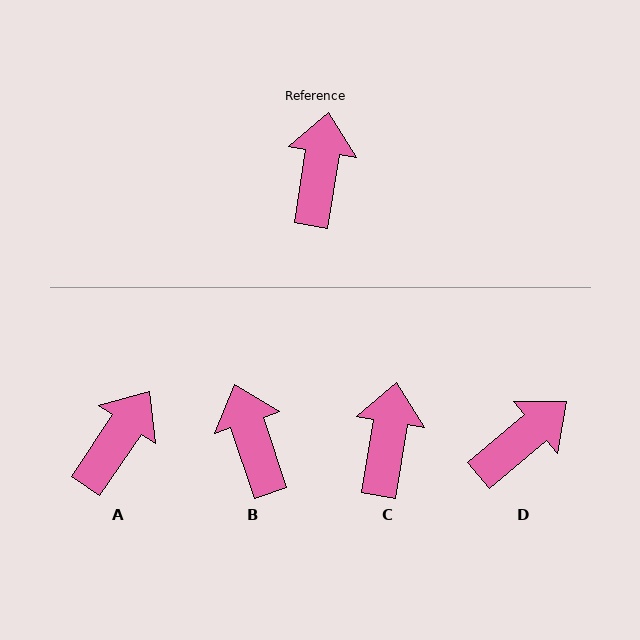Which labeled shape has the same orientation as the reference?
C.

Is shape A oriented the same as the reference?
No, it is off by about 25 degrees.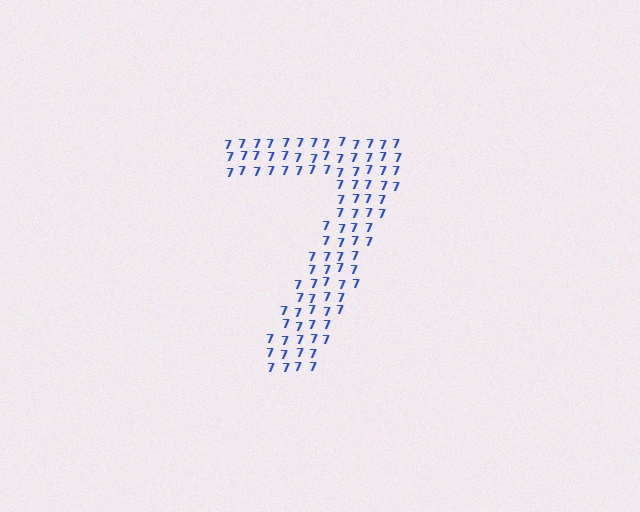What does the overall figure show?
The overall figure shows the digit 7.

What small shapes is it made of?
It is made of small digit 7's.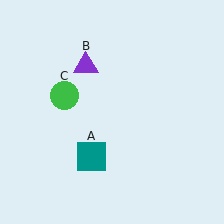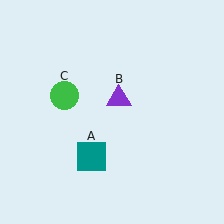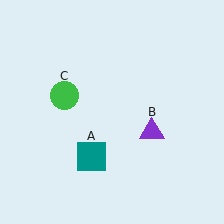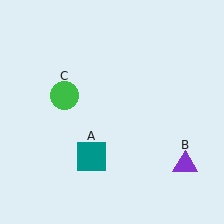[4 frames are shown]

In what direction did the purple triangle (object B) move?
The purple triangle (object B) moved down and to the right.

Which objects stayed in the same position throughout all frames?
Teal square (object A) and green circle (object C) remained stationary.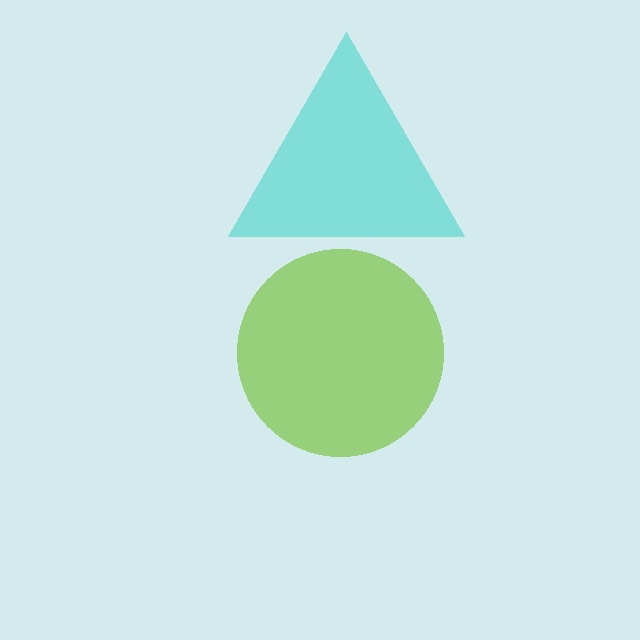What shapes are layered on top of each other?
The layered shapes are: a cyan triangle, a lime circle.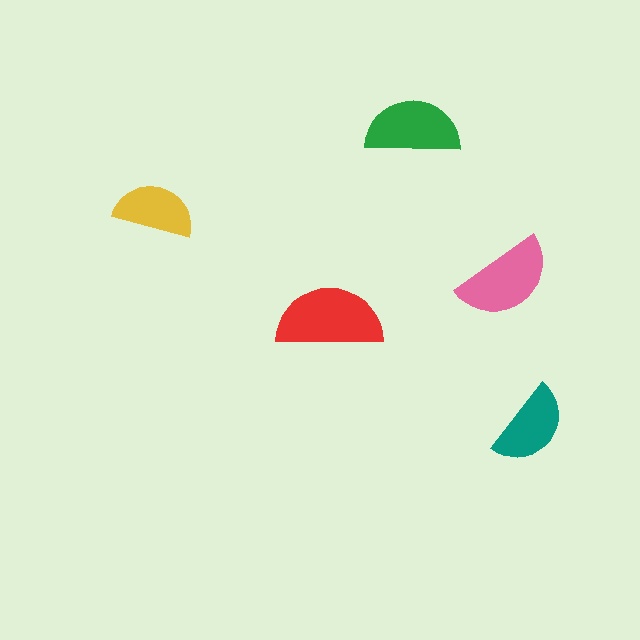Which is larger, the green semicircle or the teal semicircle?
The green one.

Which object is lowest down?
The teal semicircle is bottommost.